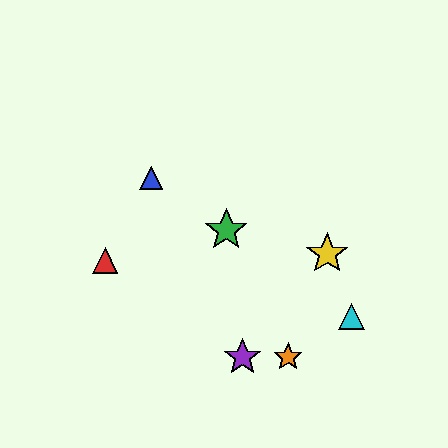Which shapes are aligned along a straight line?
The blue triangle, the green star, the cyan triangle are aligned along a straight line.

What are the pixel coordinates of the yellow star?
The yellow star is at (327, 254).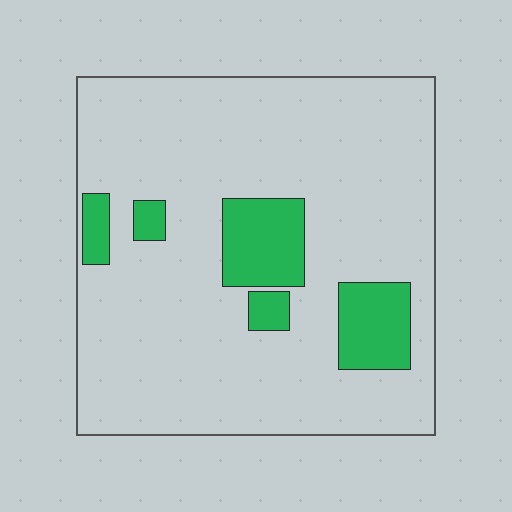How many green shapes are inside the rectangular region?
5.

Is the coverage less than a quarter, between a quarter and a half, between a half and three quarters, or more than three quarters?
Less than a quarter.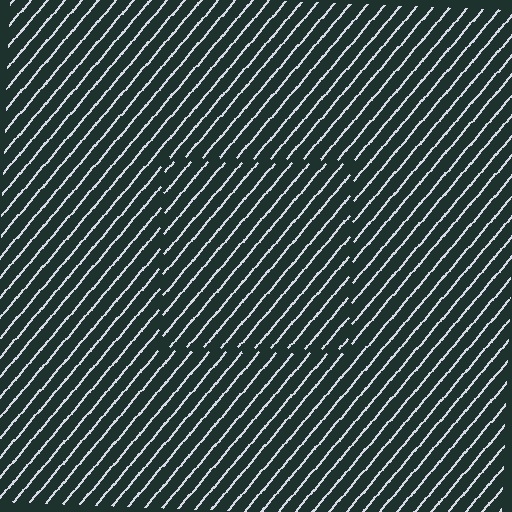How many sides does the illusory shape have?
4 sides — the line-ends trace a square.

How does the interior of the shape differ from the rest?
The interior of the shape contains the same grating, shifted by half a period — the contour is defined by the phase discontinuity where line-ends from the inner and outer gratings abut.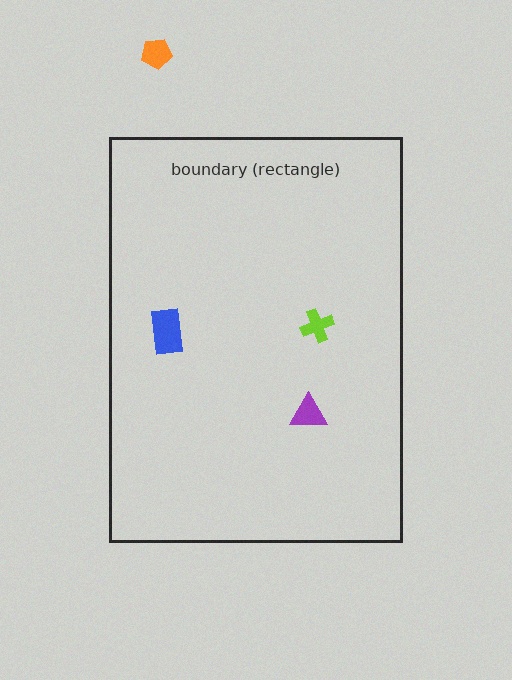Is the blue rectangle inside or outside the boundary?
Inside.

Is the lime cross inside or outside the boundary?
Inside.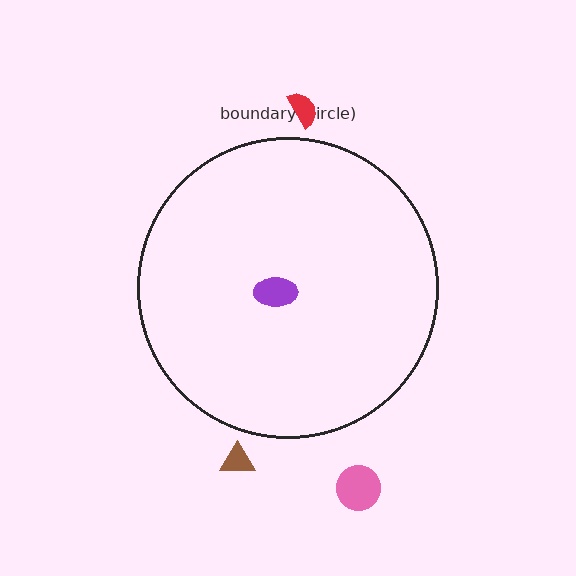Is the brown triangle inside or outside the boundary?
Outside.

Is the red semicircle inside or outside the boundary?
Outside.